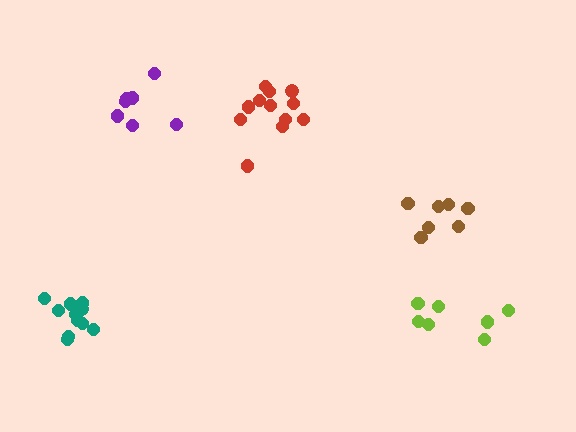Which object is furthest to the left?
The teal cluster is leftmost.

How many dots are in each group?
Group 1: 12 dots, Group 2: 7 dots, Group 3: 7 dots, Group 4: 7 dots, Group 5: 12 dots (45 total).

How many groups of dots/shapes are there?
There are 5 groups.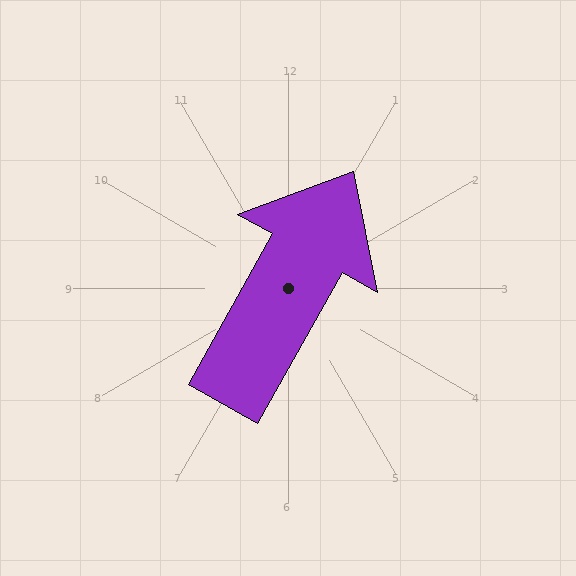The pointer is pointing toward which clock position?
Roughly 1 o'clock.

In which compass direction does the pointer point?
Northeast.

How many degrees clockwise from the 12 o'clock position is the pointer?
Approximately 29 degrees.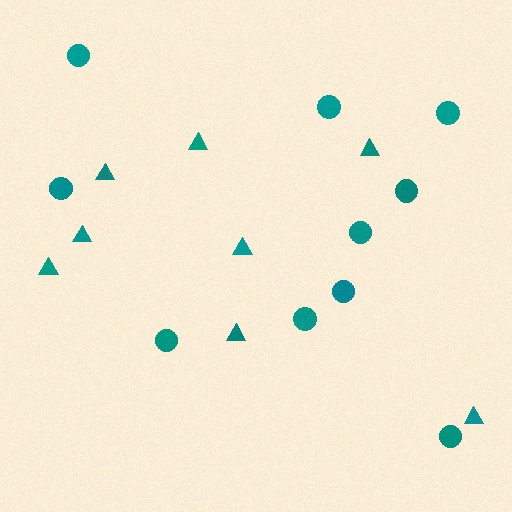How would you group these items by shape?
There are 2 groups: one group of triangles (8) and one group of circles (10).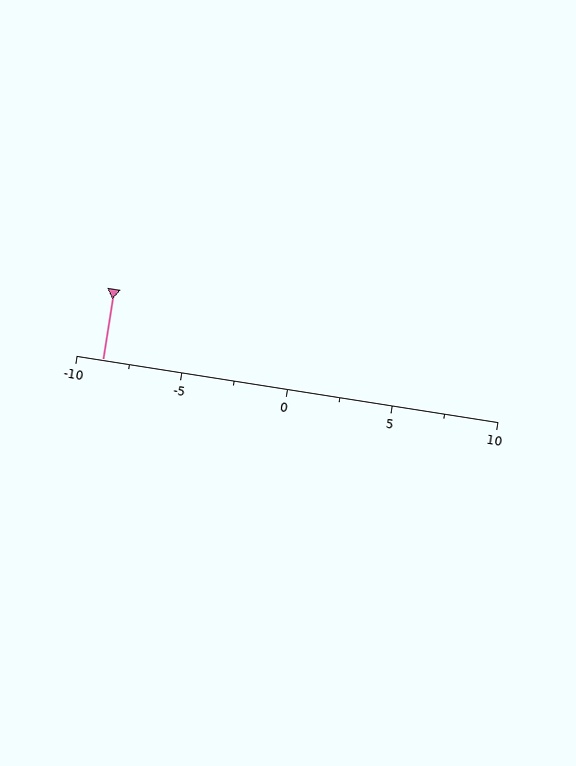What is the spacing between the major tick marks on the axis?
The major ticks are spaced 5 apart.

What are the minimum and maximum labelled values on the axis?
The axis runs from -10 to 10.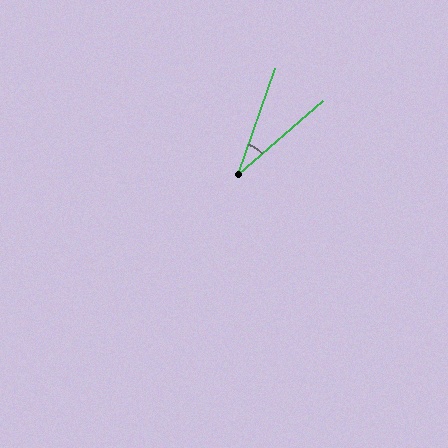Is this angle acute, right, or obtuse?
It is acute.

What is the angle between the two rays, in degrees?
Approximately 30 degrees.